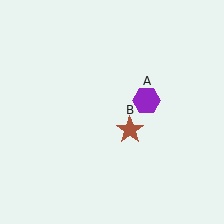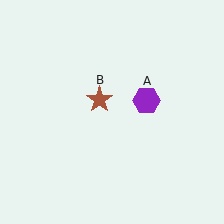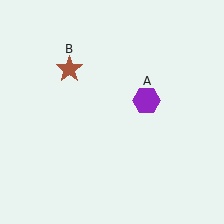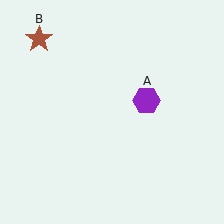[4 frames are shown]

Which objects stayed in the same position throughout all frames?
Purple hexagon (object A) remained stationary.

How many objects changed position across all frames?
1 object changed position: brown star (object B).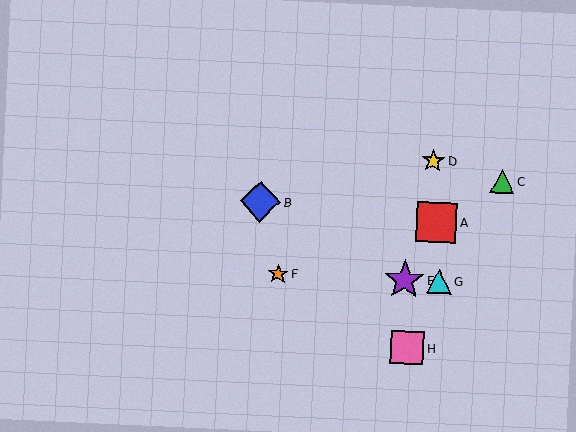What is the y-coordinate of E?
Object E is at y≈280.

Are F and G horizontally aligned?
Yes, both are at y≈274.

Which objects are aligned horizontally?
Objects E, F, G are aligned horizontally.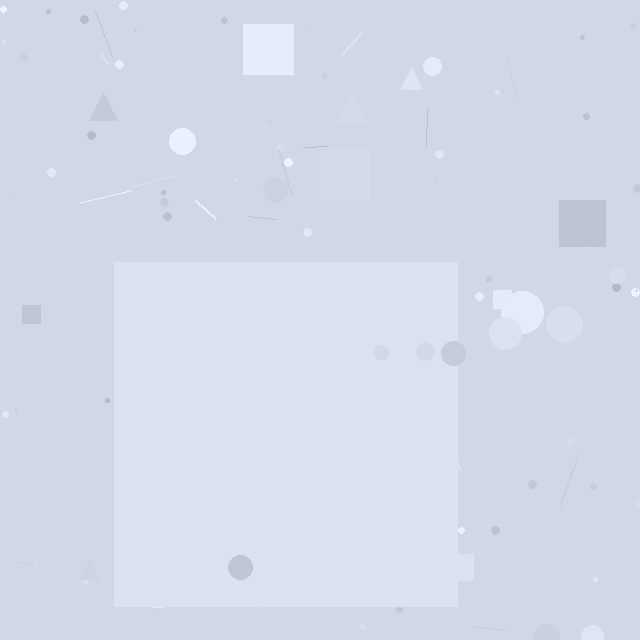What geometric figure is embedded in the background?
A square is embedded in the background.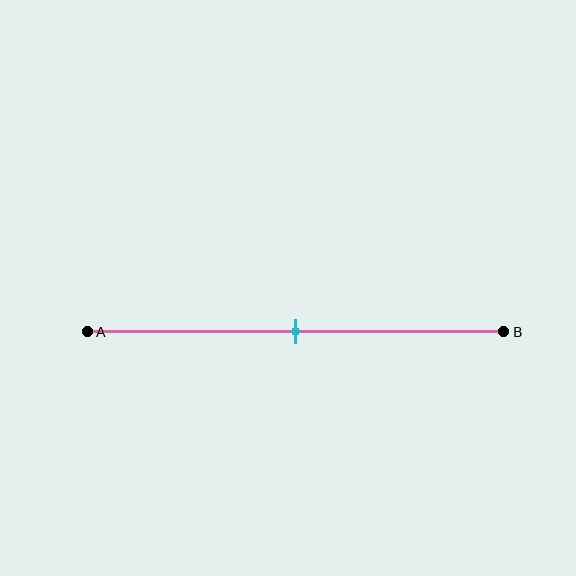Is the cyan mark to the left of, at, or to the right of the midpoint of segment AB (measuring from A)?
The cyan mark is approximately at the midpoint of segment AB.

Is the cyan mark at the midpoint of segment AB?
Yes, the mark is approximately at the midpoint.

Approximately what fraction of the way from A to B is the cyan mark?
The cyan mark is approximately 50% of the way from A to B.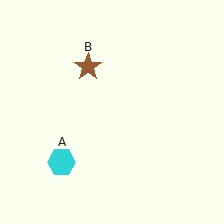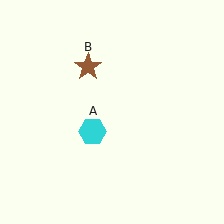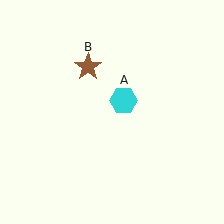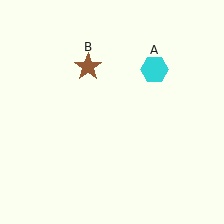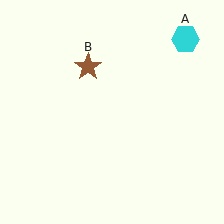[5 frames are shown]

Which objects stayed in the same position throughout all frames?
Brown star (object B) remained stationary.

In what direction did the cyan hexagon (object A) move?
The cyan hexagon (object A) moved up and to the right.